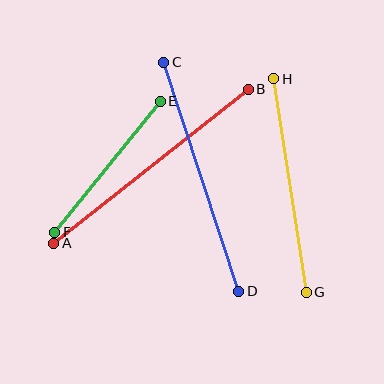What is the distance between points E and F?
The distance is approximately 168 pixels.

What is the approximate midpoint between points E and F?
The midpoint is at approximately (107, 167) pixels.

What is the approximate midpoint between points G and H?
The midpoint is at approximately (290, 185) pixels.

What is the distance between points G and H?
The distance is approximately 216 pixels.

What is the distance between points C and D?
The distance is approximately 241 pixels.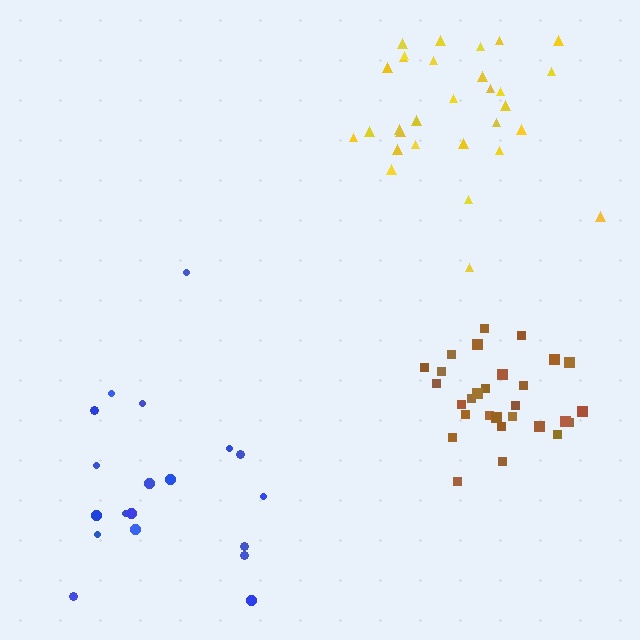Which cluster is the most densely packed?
Brown.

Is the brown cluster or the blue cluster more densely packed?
Brown.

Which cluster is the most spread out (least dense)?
Blue.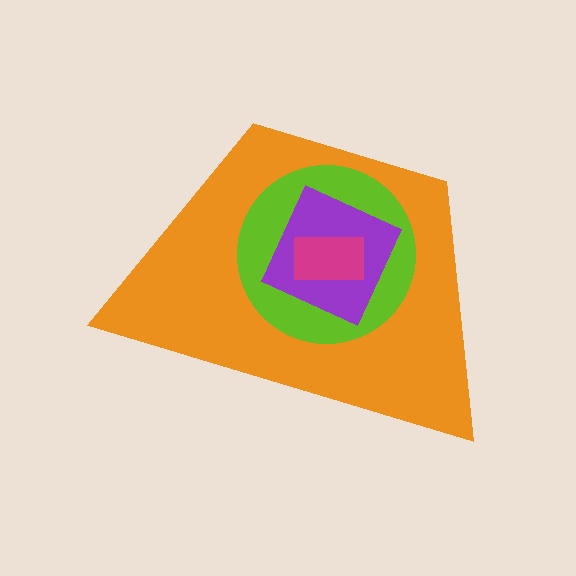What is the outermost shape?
The orange trapezoid.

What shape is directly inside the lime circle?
The purple square.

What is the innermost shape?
The magenta rectangle.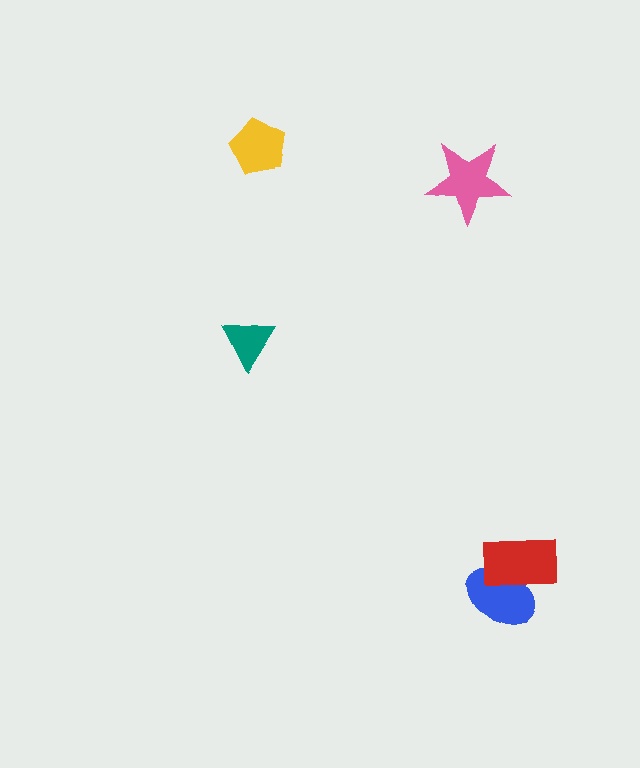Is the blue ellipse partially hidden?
Yes, it is partially covered by another shape.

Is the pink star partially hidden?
No, no other shape covers it.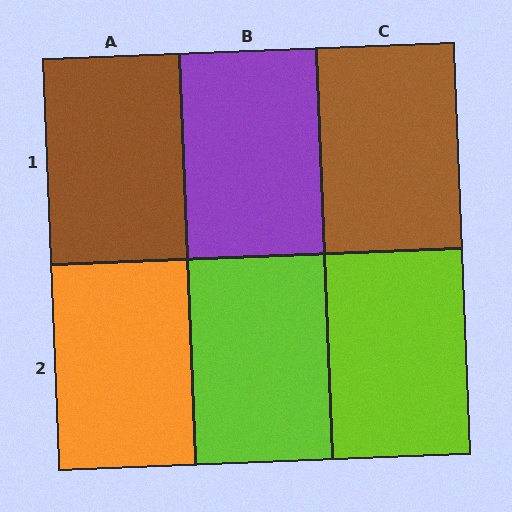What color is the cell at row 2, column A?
Orange.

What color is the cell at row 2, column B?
Lime.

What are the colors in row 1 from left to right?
Brown, purple, brown.